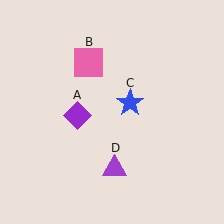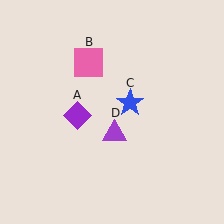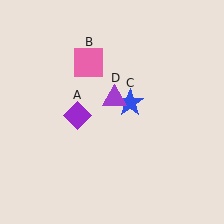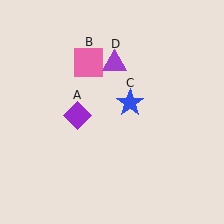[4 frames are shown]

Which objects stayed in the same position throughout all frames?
Purple diamond (object A) and pink square (object B) and blue star (object C) remained stationary.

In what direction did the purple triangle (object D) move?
The purple triangle (object D) moved up.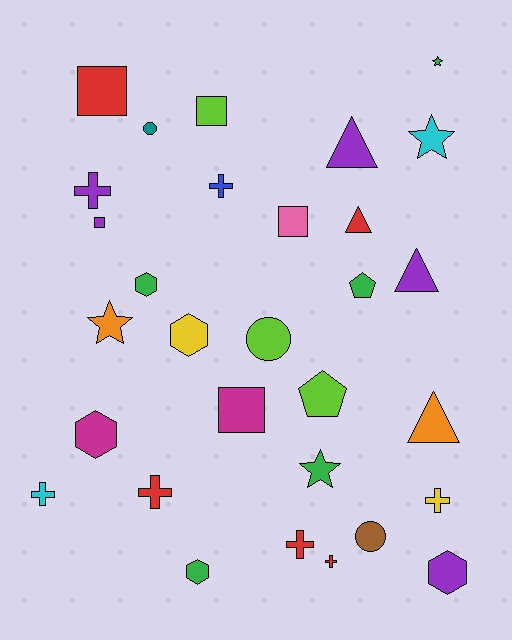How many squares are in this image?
There are 5 squares.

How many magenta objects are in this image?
There are 2 magenta objects.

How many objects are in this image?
There are 30 objects.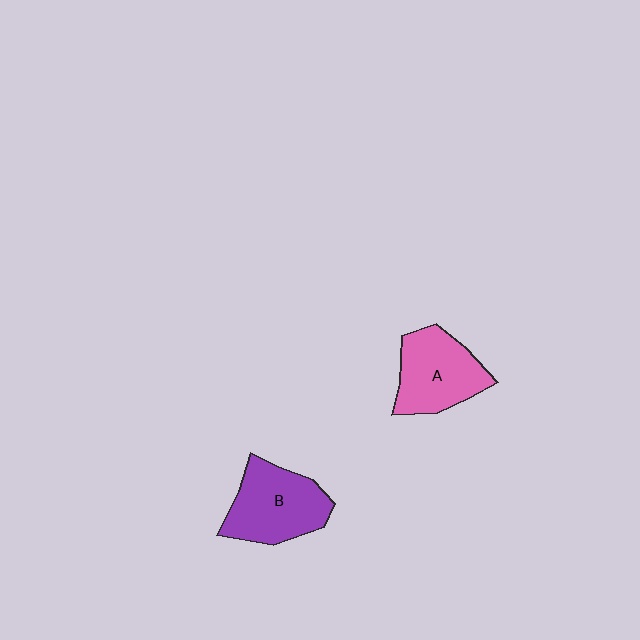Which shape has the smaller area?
Shape A (pink).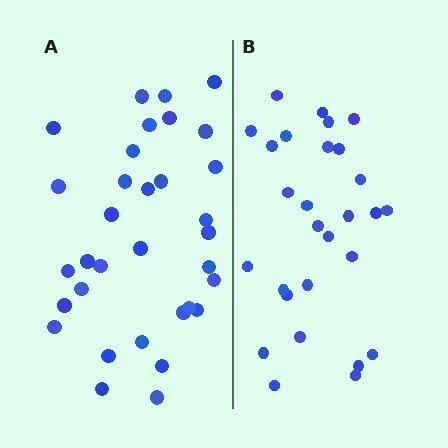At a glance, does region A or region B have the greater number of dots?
Region A (the left region) has more dots.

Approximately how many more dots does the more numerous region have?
Region A has about 5 more dots than region B.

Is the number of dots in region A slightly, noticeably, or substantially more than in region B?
Region A has only slightly more — the two regions are fairly close. The ratio is roughly 1.2 to 1.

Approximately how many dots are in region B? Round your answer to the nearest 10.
About 30 dots. (The exact count is 28, which rounds to 30.)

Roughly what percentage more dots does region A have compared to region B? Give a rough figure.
About 20% more.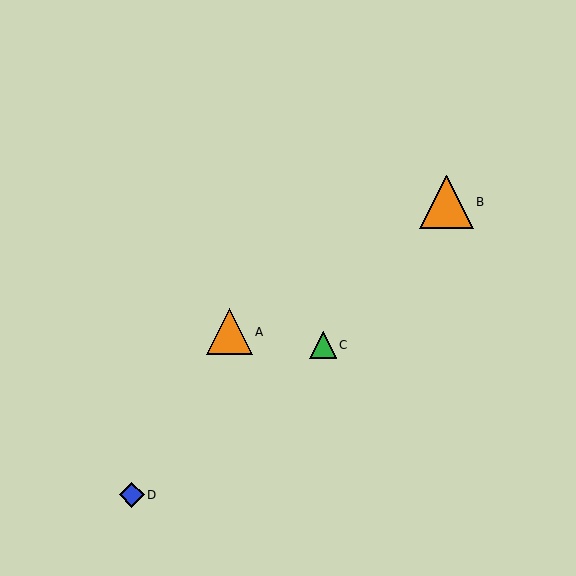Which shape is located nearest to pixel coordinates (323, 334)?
The green triangle (labeled C) at (323, 345) is nearest to that location.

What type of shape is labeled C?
Shape C is a green triangle.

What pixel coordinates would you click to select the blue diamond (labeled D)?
Click at (132, 495) to select the blue diamond D.